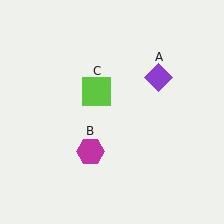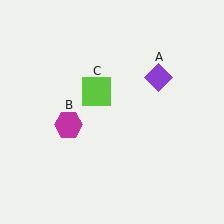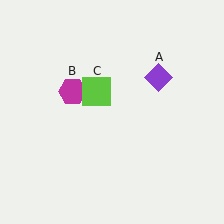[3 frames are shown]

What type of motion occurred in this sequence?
The magenta hexagon (object B) rotated clockwise around the center of the scene.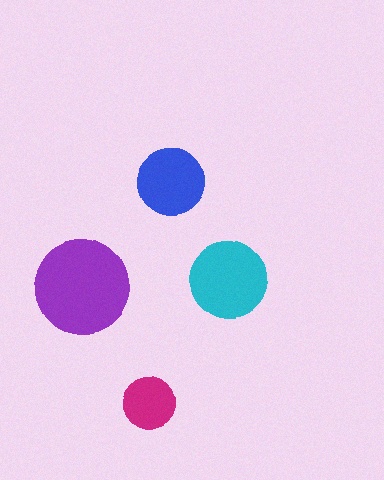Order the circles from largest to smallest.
the purple one, the cyan one, the blue one, the magenta one.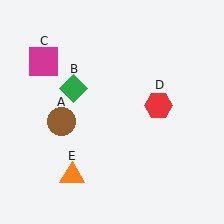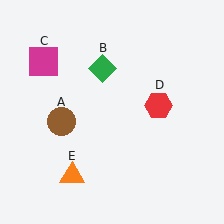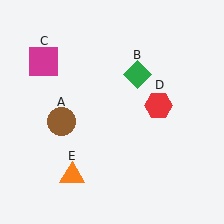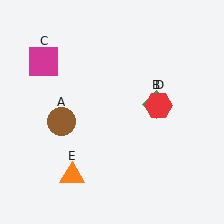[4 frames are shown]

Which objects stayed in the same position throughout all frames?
Brown circle (object A) and magenta square (object C) and red hexagon (object D) and orange triangle (object E) remained stationary.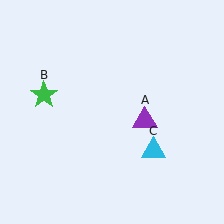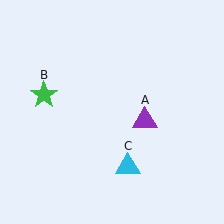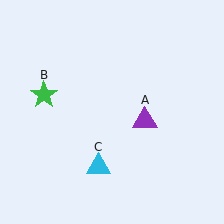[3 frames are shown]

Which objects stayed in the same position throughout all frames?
Purple triangle (object A) and green star (object B) remained stationary.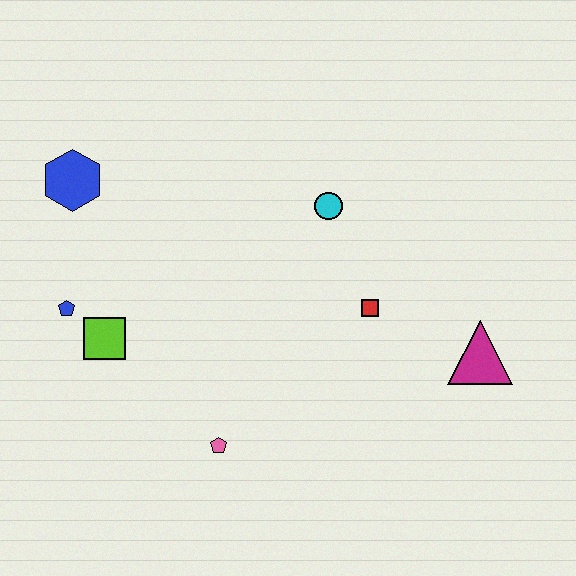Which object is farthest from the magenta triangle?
The blue hexagon is farthest from the magenta triangle.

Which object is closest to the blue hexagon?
The blue pentagon is closest to the blue hexagon.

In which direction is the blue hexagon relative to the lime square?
The blue hexagon is above the lime square.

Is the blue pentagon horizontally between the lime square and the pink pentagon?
No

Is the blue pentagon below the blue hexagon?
Yes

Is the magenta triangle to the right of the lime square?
Yes